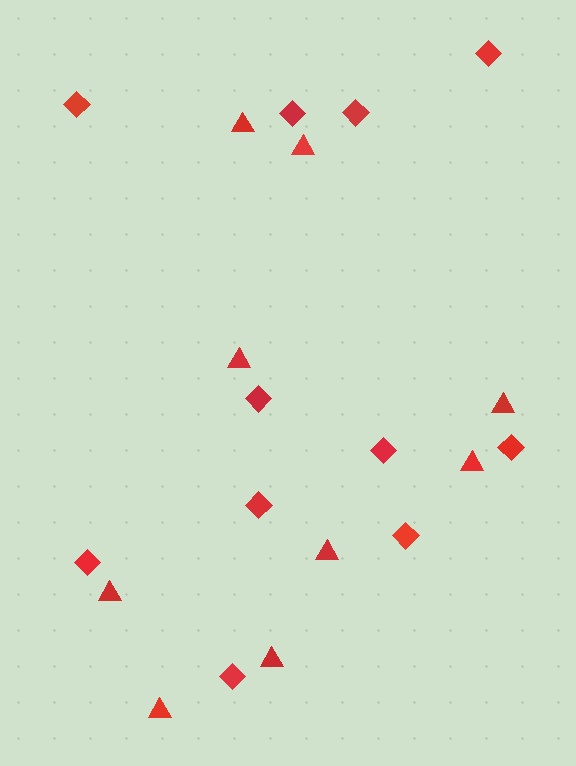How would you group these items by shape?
There are 2 groups: one group of diamonds (11) and one group of triangles (9).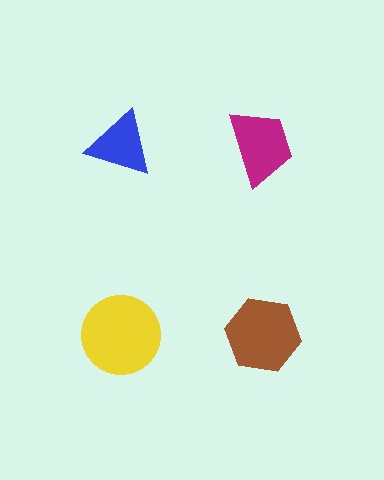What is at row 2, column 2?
A brown hexagon.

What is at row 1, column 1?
A blue triangle.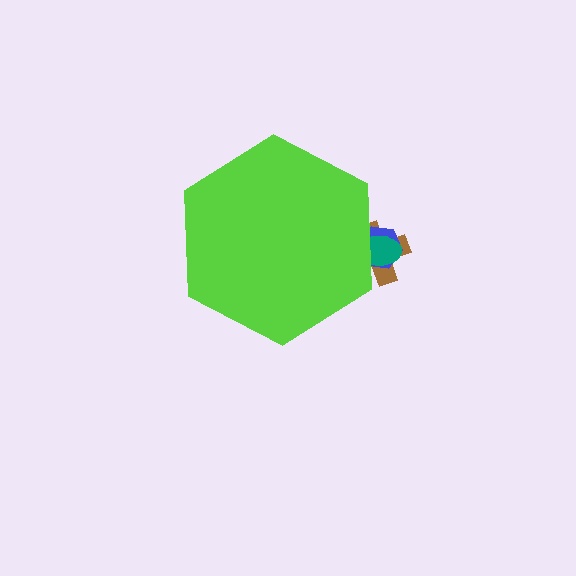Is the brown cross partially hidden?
Yes, the brown cross is partially hidden behind the lime hexagon.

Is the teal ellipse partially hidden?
Yes, the teal ellipse is partially hidden behind the lime hexagon.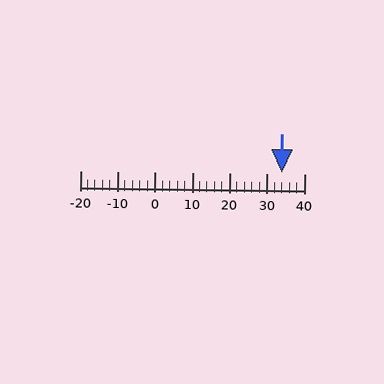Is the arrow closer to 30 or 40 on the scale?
The arrow is closer to 30.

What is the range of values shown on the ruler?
The ruler shows values from -20 to 40.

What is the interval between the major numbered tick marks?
The major tick marks are spaced 10 units apart.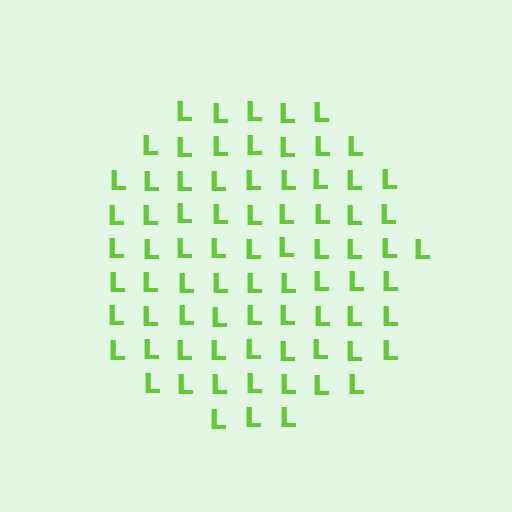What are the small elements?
The small elements are letter L's.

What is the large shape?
The large shape is a circle.